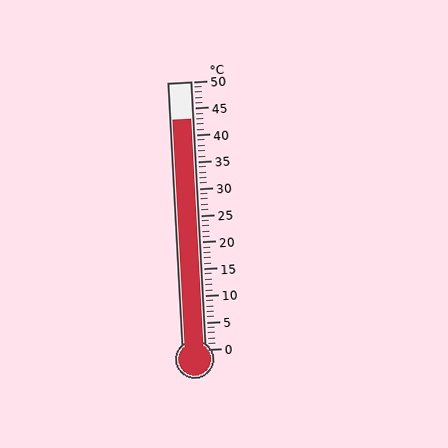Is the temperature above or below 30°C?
The temperature is above 30°C.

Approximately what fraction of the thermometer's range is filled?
The thermometer is filled to approximately 85% of its range.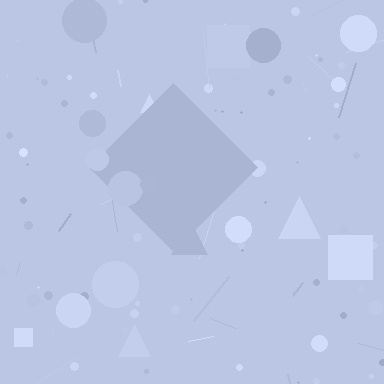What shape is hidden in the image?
A diamond is hidden in the image.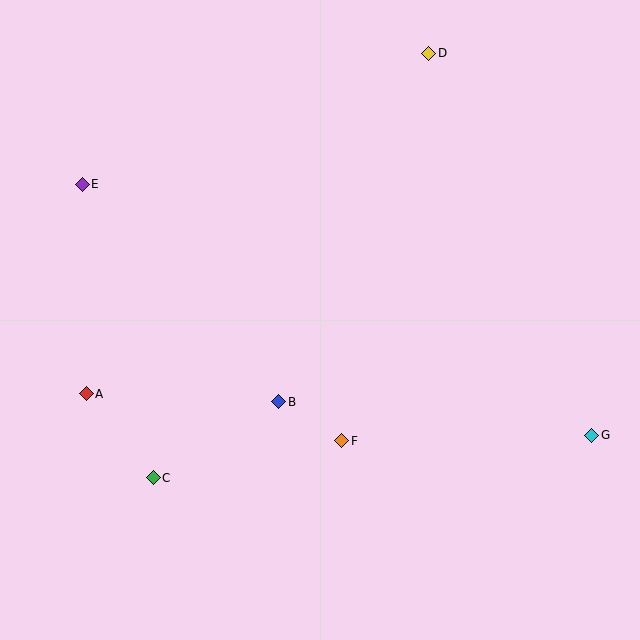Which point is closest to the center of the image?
Point B at (278, 402) is closest to the center.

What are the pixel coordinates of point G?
Point G is at (592, 435).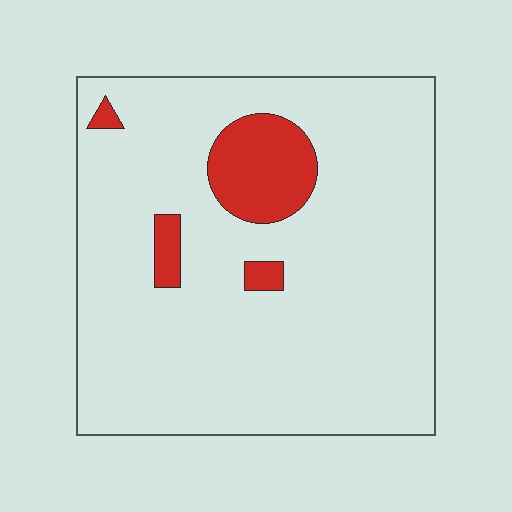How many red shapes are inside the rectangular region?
4.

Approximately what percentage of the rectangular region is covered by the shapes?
Approximately 10%.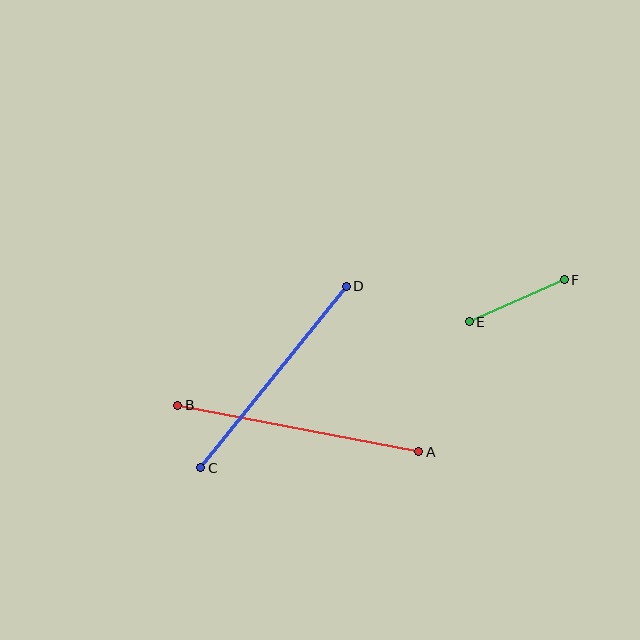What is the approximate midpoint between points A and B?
The midpoint is at approximately (298, 428) pixels.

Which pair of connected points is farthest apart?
Points A and B are farthest apart.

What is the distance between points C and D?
The distance is approximately 233 pixels.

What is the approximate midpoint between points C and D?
The midpoint is at approximately (274, 377) pixels.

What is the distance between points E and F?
The distance is approximately 104 pixels.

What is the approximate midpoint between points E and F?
The midpoint is at approximately (517, 301) pixels.